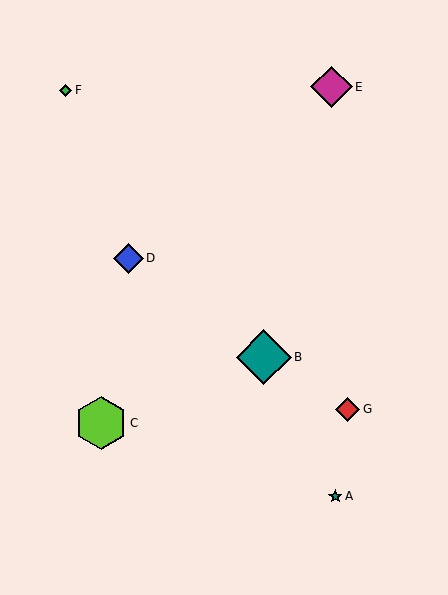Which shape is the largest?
The teal diamond (labeled B) is the largest.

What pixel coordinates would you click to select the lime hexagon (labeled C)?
Click at (101, 423) to select the lime hexagon C.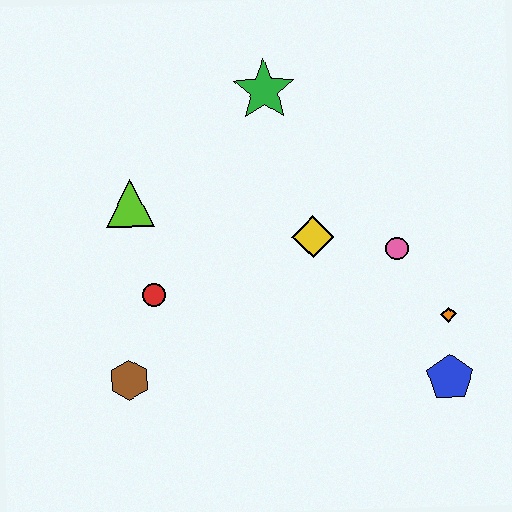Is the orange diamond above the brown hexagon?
Yes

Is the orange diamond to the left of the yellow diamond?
No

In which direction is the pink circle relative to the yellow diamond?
The pink circle is to the right of the yellow diamond.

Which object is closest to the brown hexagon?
The red circle is closest to the brown hexagon.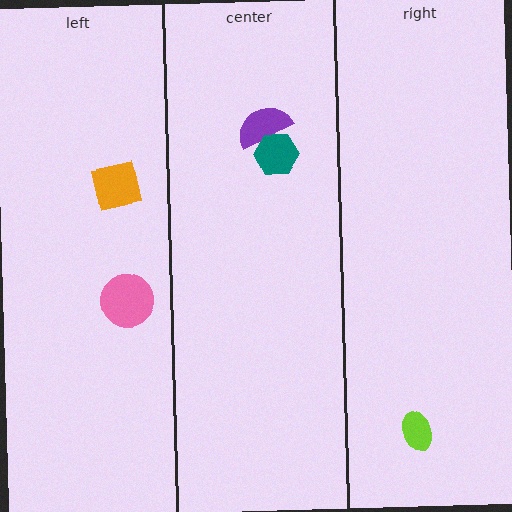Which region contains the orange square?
The left region.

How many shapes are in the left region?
2.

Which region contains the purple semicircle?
The center region.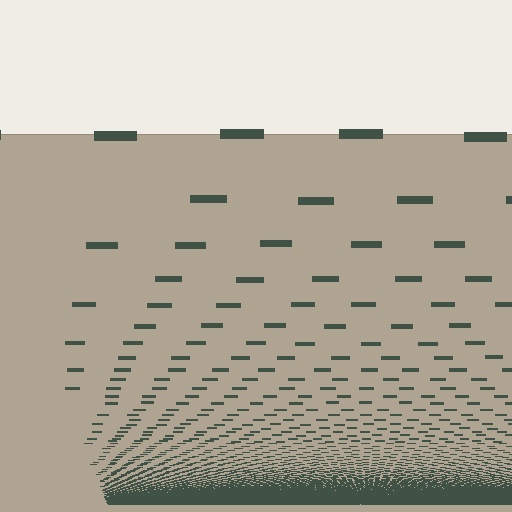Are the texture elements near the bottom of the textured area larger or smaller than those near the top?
Smaller. The gradient is inverted — elements near the bottom are smaller and denser.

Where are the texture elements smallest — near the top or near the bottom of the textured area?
Near the bottom.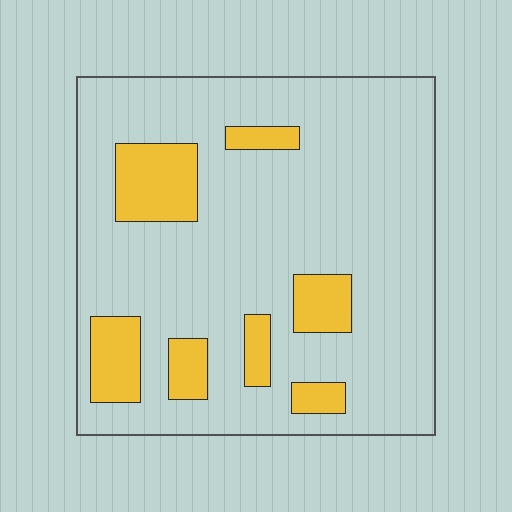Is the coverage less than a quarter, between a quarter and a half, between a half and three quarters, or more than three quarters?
Less than a quarter.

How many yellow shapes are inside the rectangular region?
7.